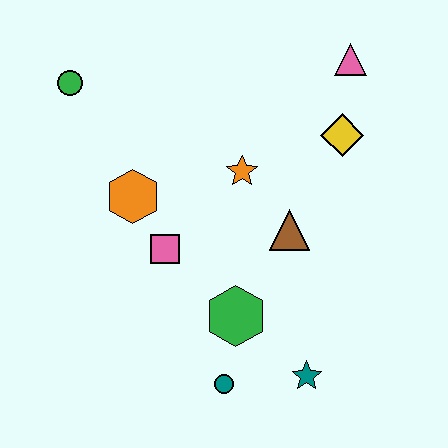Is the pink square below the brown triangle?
Yes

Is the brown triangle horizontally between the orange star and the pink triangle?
Yes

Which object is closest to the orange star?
The brown triangle is closest to the orange star.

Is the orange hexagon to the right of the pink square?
No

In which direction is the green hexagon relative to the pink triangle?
The green hexagon is below the pink triangle.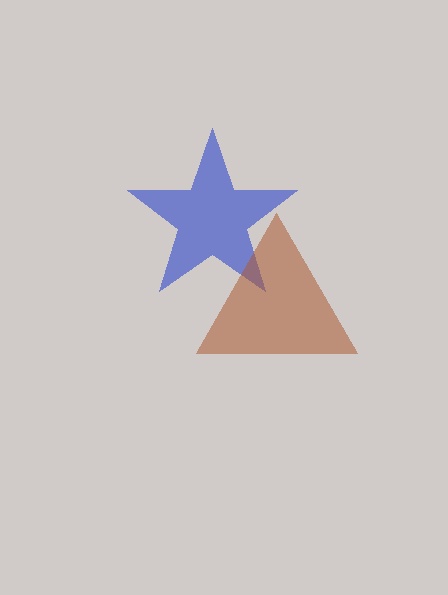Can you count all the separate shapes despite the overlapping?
Yes, there are 2 separate shapes.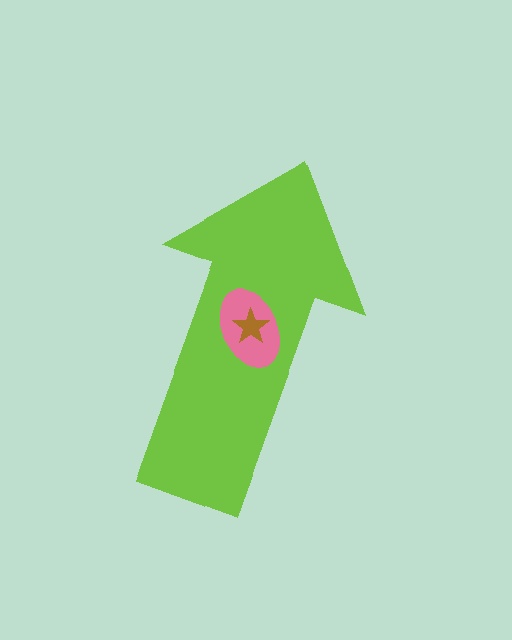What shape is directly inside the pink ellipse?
The brown star.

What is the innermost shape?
The brown star.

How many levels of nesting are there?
3.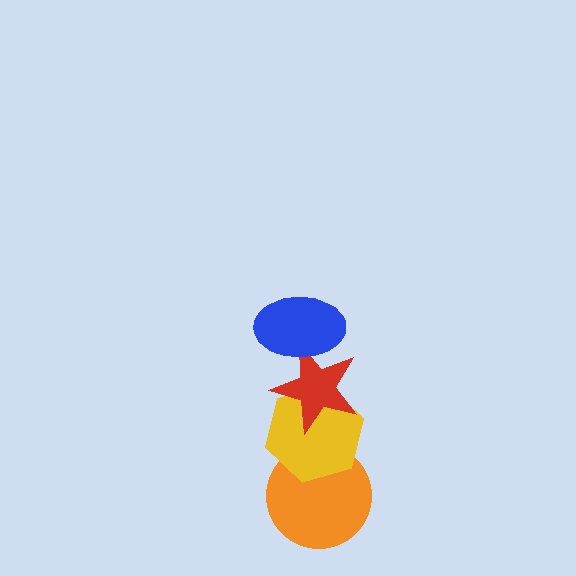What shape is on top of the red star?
The blue ellipse is on top of the red star.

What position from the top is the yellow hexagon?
The yellow hexagon is 3rd from the top.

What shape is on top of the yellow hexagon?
The red star is on top of the yellow hexagon.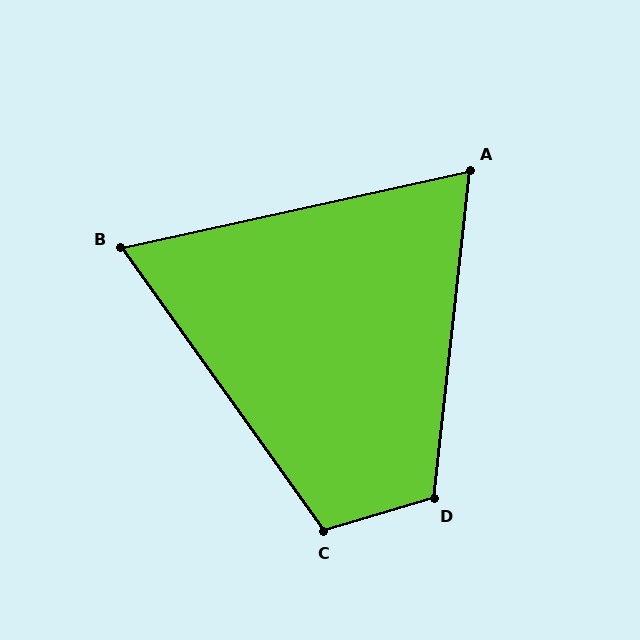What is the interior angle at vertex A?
Approximately 71 degrees (acute).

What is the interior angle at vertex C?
Approximately 109 degrees (obtuse).